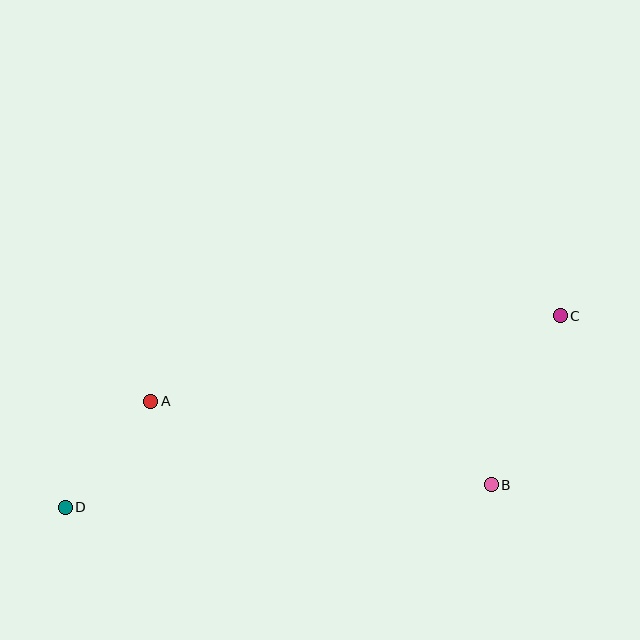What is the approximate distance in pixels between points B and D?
The distance between B and D is approximately 427 pixels.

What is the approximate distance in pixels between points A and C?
The distance between A and C is approximately 418 pixels.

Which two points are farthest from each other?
Points C and D are farthest from each other.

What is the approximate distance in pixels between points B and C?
The distance between B and C is approximately 182 pixels.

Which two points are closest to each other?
Points A and D are closest to each other.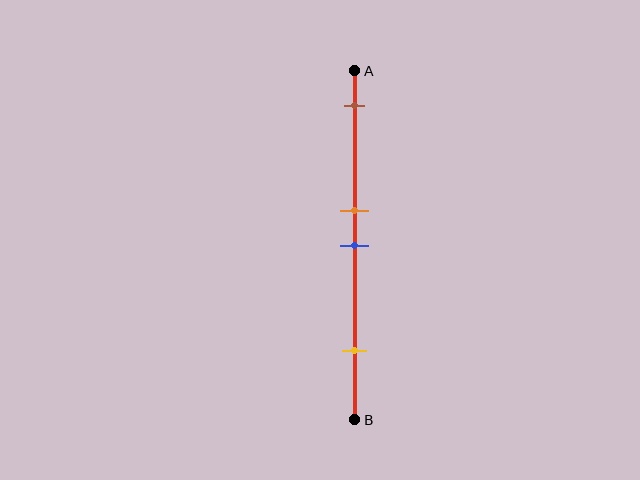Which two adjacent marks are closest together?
The orange and blue marks are the closest adjacent pair.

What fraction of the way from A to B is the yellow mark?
The yellow mark is approximately 80% (0.8) of the way from A to B.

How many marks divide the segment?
There are 4 marks dividing the segment.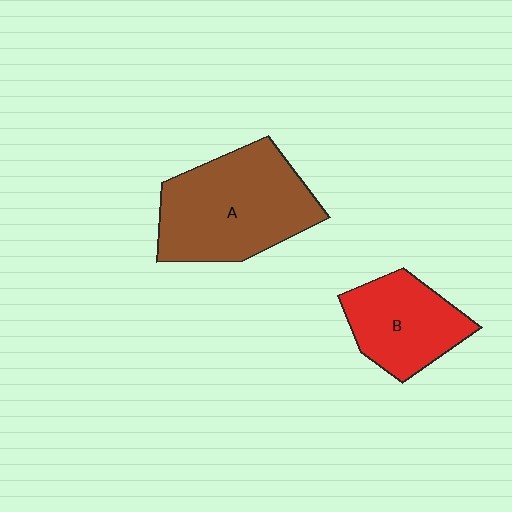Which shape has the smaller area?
Shape B (red).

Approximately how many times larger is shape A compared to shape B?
Approximately 1.6 times.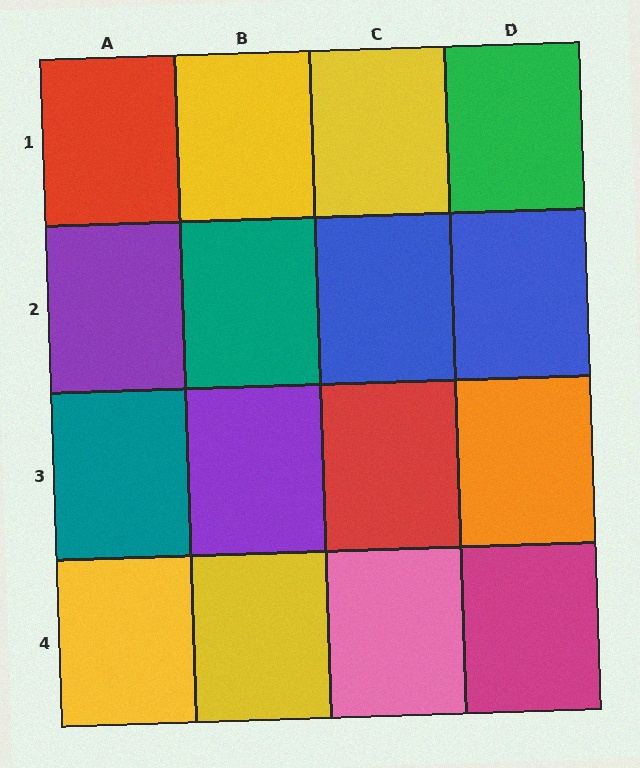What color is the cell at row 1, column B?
Yellow.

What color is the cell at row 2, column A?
Purple.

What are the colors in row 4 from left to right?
Yellow, yellow, pink, magenta.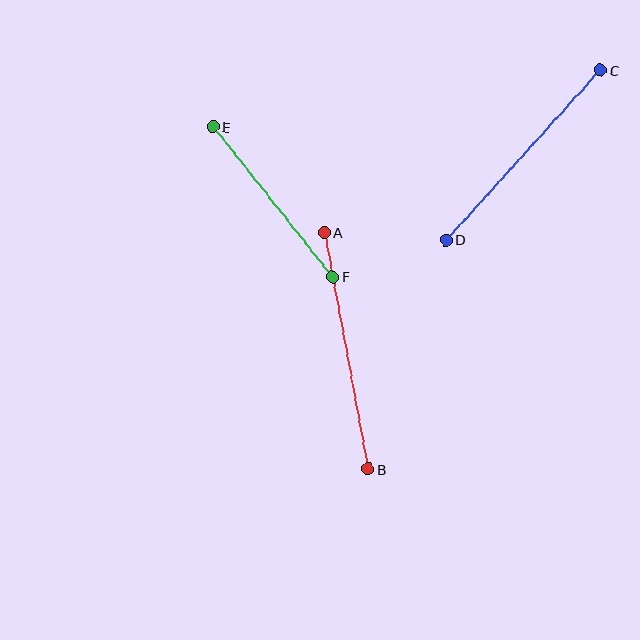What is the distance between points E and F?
The distance is approximately 192 pixels.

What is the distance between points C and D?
The distance is approximately 229 pixels.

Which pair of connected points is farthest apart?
Points A and B are farthest apart.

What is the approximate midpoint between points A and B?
The midpoint is at approximately (346, 351) pixels.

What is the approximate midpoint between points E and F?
The midpoint is at approximately (273, 202) pixels.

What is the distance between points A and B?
The distance is approximately 241 pixels.